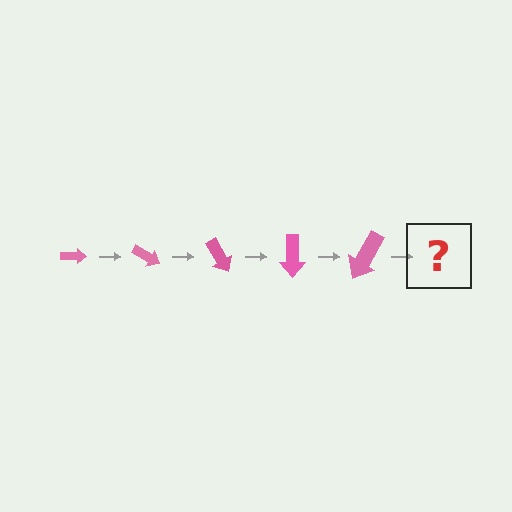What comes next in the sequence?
The next element should be an arrow, larger than the previous one and rotated 150 degrees from the start.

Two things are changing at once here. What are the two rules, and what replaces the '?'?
The two rules are that the arrow grows larger each step and it rotates 30 degrees each step. The '?' should be an arrow, larger than the previous one and rotated 150 degrees from the start.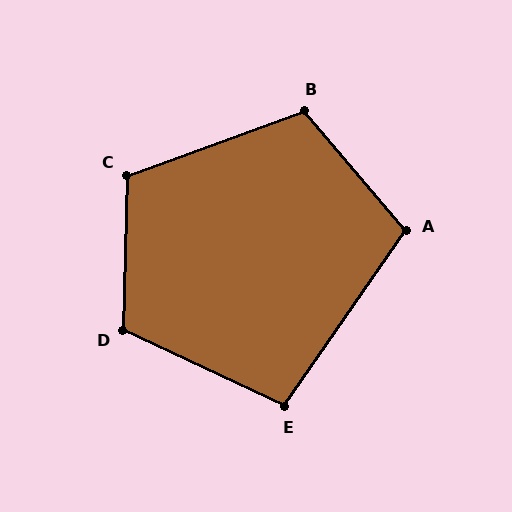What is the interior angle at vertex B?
Approximately 111 degrees (obtuse).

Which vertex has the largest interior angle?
D, at approximately 114 degrees.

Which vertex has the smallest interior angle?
E, at approximately 100 degrees.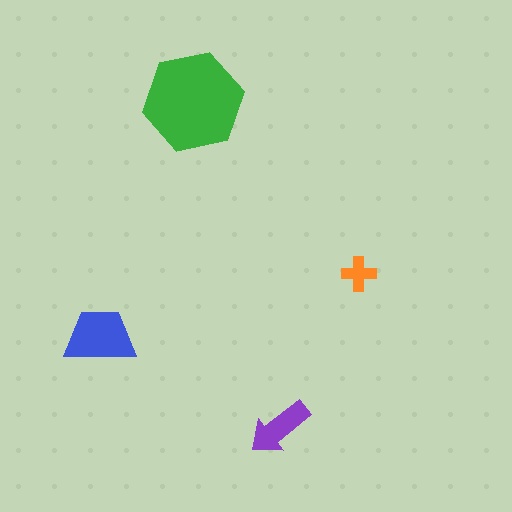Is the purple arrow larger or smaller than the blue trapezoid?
Smaller.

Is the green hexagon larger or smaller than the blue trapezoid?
Larger.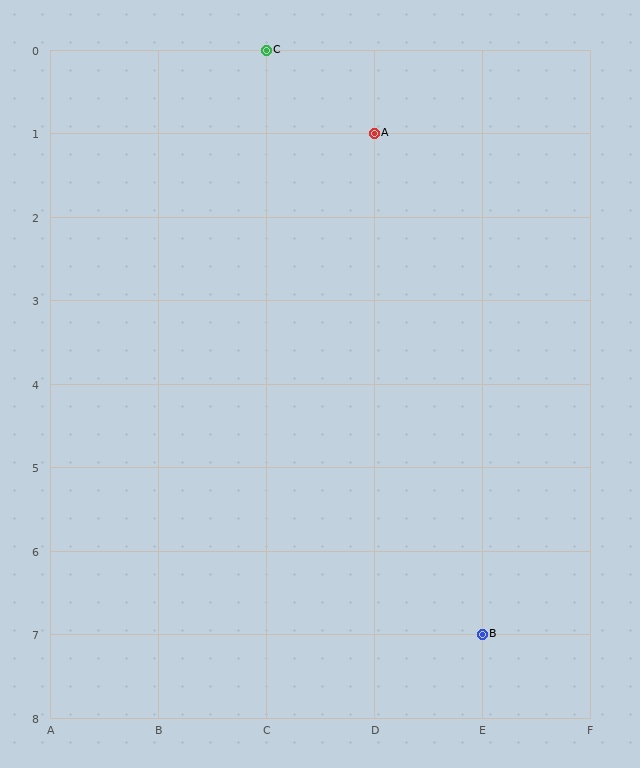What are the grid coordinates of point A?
Point A is at grid coordinates (D, 1).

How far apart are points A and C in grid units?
Points A and C are 1 column and 1 row apart (about 1.4 grid units diagonally).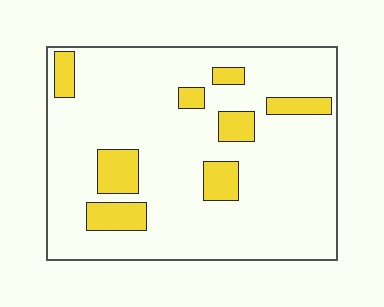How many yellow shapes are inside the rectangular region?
8.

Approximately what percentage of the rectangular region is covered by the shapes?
Approximately 15%.